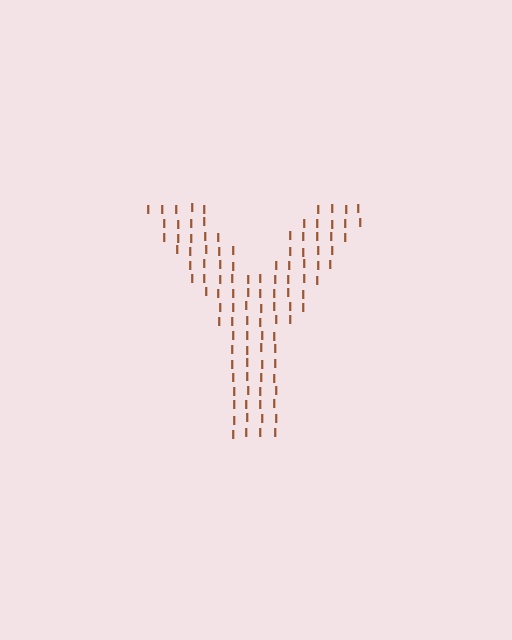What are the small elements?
The small elements are letter I's.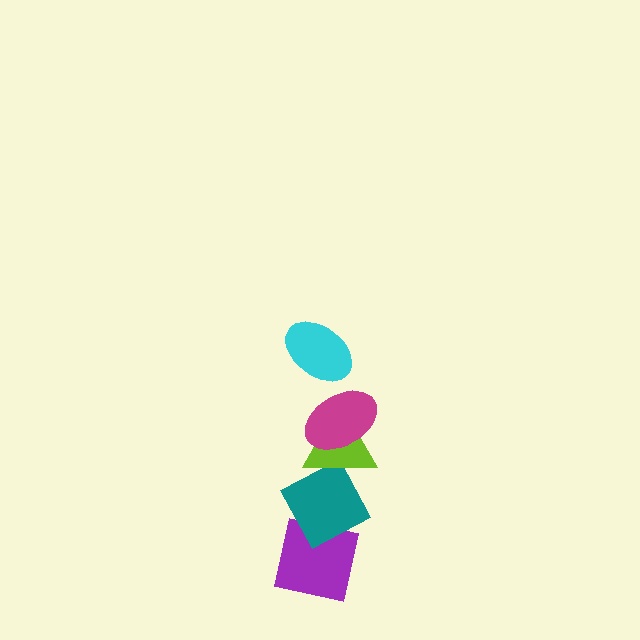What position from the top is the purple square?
The purple square is 5th from the top.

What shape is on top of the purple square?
The teal diamond is on top of the purple square.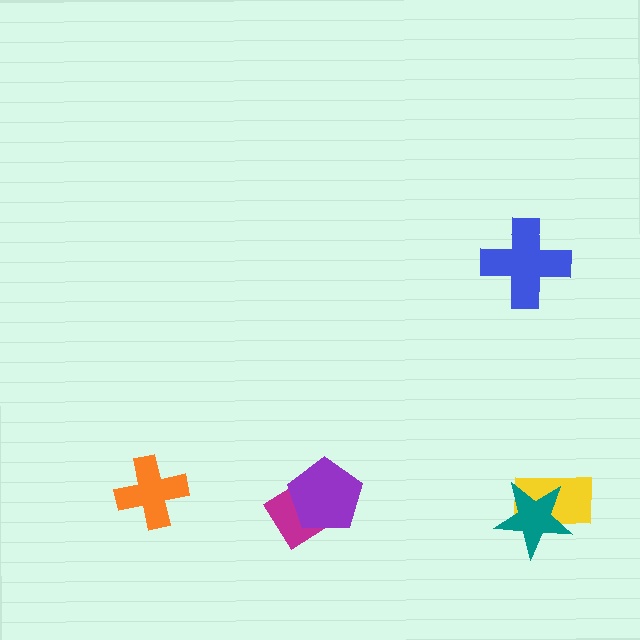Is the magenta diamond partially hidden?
Yes, it is partially covered by another shape.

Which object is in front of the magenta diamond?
The purple pentagon is in front of the magenta diamond.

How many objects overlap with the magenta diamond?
1 object overlaps with the magenta diamond.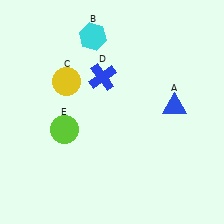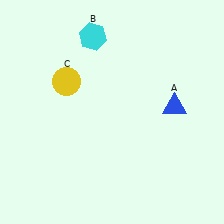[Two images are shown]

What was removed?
The lime circle (E), the blue cross (D) were removed in Image 2.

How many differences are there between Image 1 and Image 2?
There are 2 differences between the two images.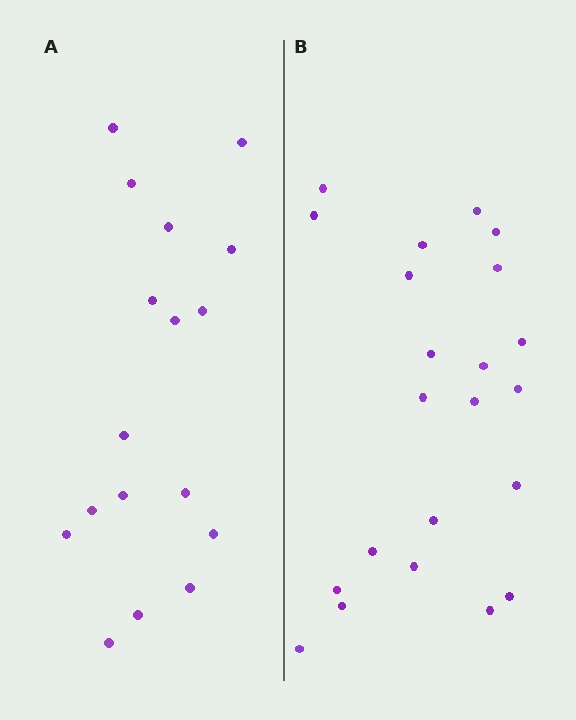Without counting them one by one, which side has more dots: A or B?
Region B (the right region) has more dots.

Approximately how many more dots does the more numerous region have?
Region B has about 5 more dots than region A.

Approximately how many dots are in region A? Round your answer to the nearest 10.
About 20 dots. (The exact count is 17, which rounds to 20.)